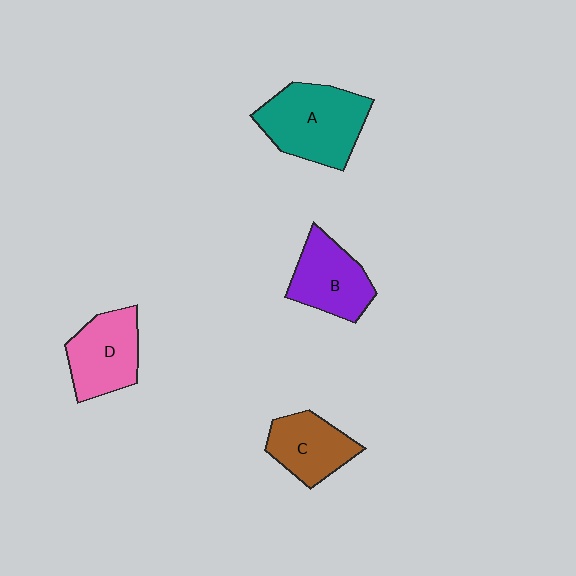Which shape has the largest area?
Shape A (teal).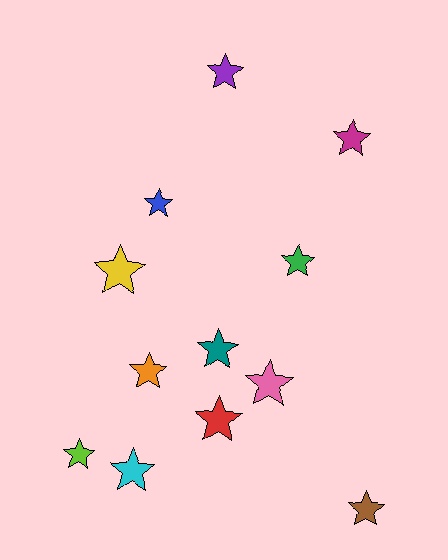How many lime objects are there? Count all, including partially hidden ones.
There is 1 lime object.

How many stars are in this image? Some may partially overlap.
There are 12 stars.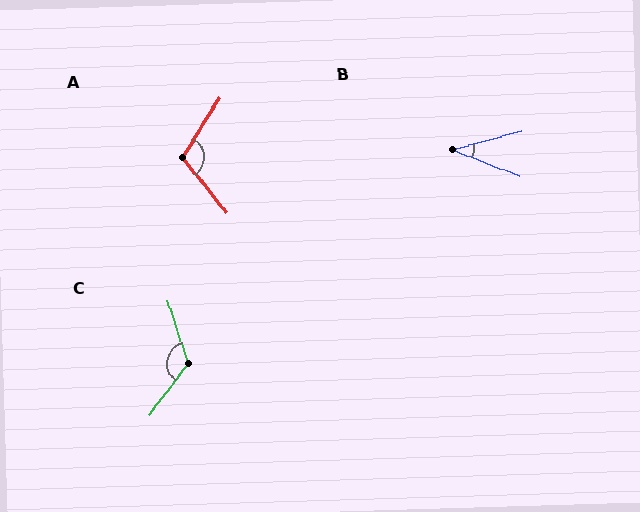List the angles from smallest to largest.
B (36°), A (109°), C (125°).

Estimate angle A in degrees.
Approximately 109 degrees.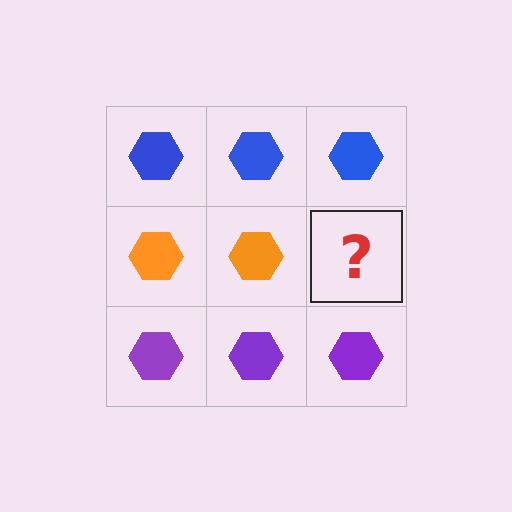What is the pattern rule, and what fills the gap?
The rule is that each row has a consistent color. The gap should be filled with an orange hexagon.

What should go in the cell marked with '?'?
The missing cell should contain an orange hexagon.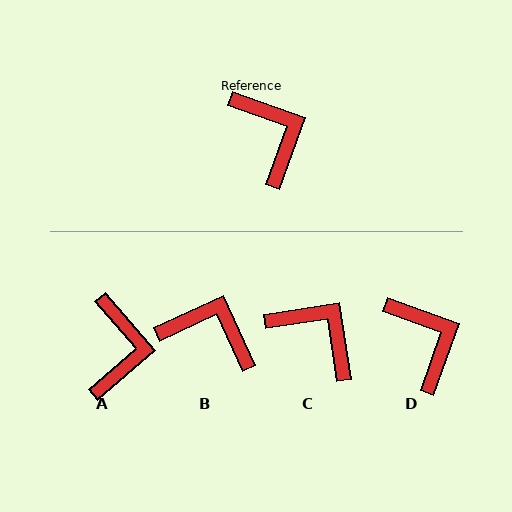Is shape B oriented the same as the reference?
No, it is off by about 44 degrees.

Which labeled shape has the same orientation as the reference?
D.